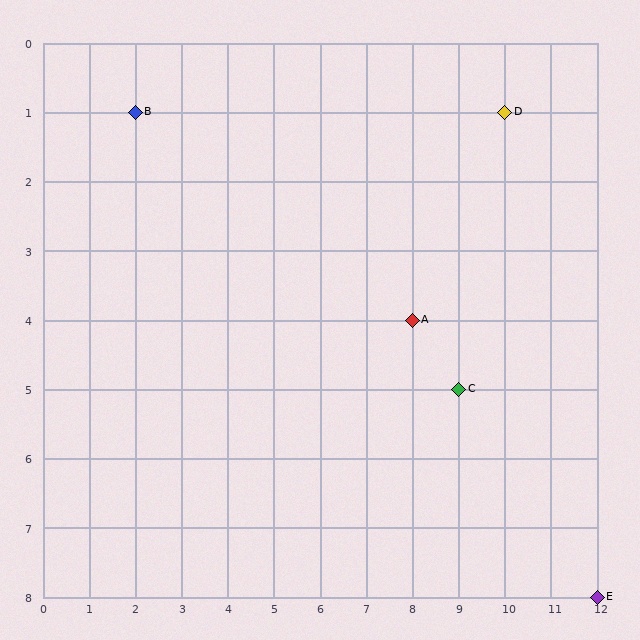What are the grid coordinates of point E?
Point E is at grid coordinates (12, 8).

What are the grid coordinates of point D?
Point D is at grid coordinates (10, 1).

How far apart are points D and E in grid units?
Points D and E are 2 columns and 7 rows apart (about 7.3 grid units diagonally).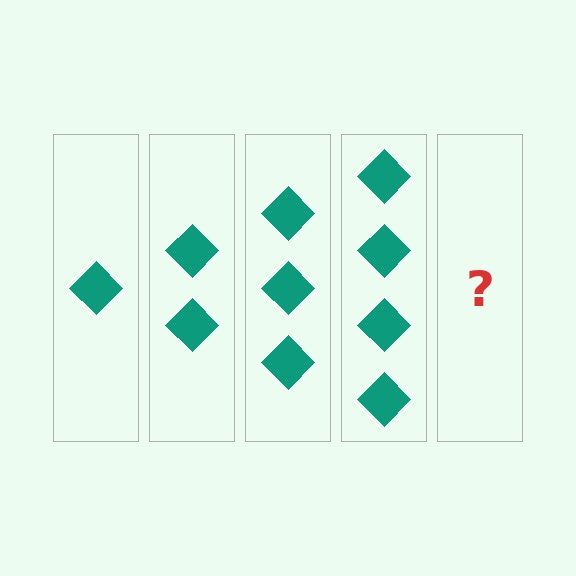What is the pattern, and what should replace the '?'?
The pattern is that each step adds one more diamond. The '?' should be 5 diamonds.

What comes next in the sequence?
The next element should be 5 diamonds.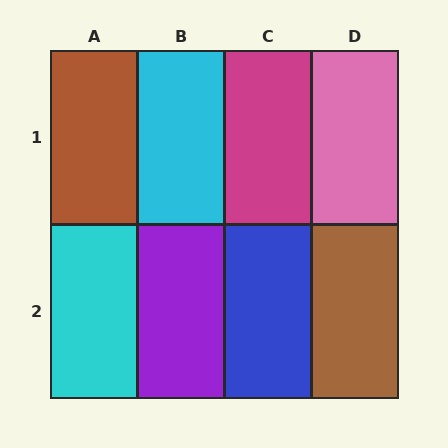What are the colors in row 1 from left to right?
Brown, cyan, magenta, pink.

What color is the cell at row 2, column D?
Brown.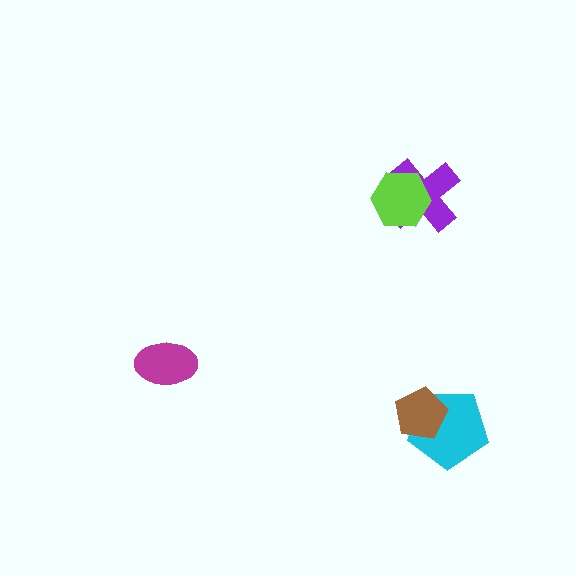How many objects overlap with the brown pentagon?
1 object overlaps with the brown pentagon.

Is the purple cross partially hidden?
Yes, it is partially covered by another shape.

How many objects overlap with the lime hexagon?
1 object overlaps with the lime hexagon.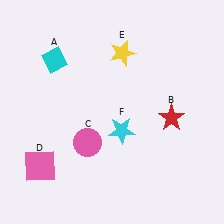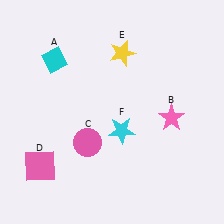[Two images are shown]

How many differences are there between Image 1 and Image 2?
There is 1 difference between the two images.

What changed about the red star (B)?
In Image 1, B is red. In Image 2, it changed to pink.